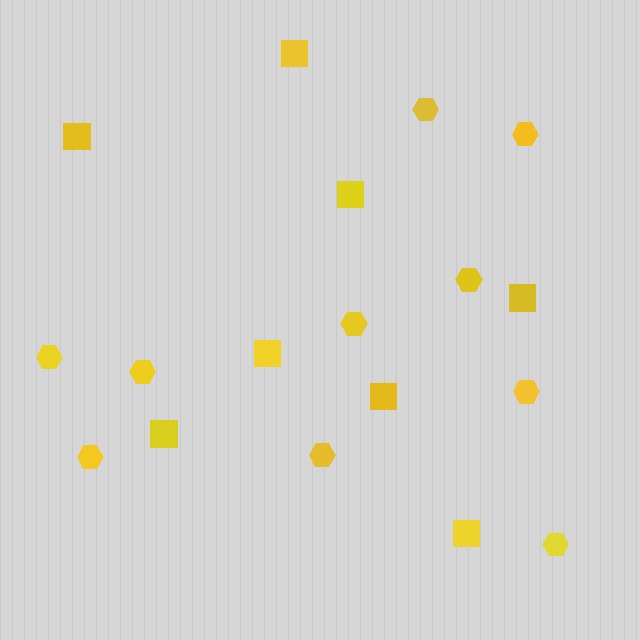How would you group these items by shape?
There are 2 groups: one group of squares (8) and one group of hexagons (10).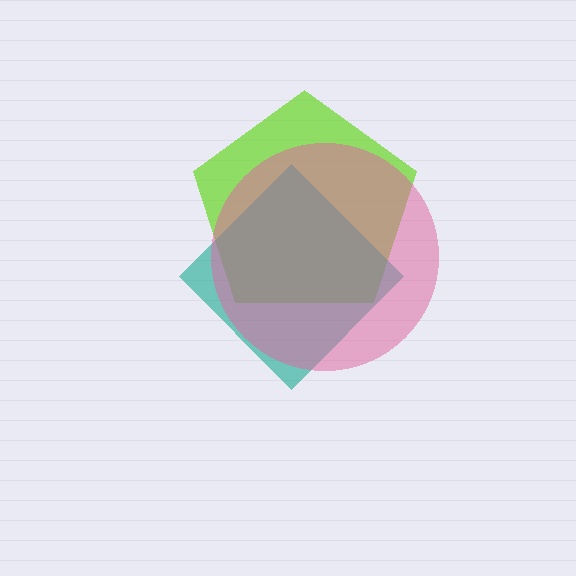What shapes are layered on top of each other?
The layered shapes are: a lime pentagon, a teal diamond, a pink circle.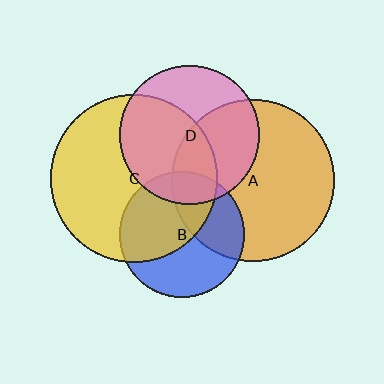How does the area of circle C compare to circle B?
Approximately 1.8 times.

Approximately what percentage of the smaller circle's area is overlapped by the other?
Approximately 15%.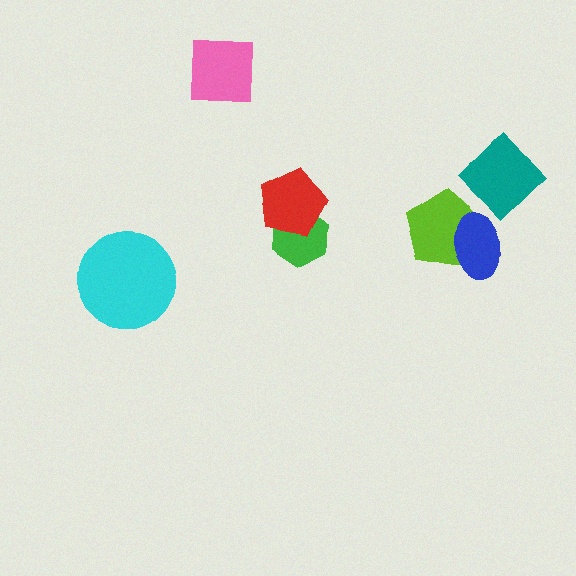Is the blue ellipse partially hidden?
No, no other shape covers it.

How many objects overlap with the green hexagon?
1 object overlaps with the green hexagon.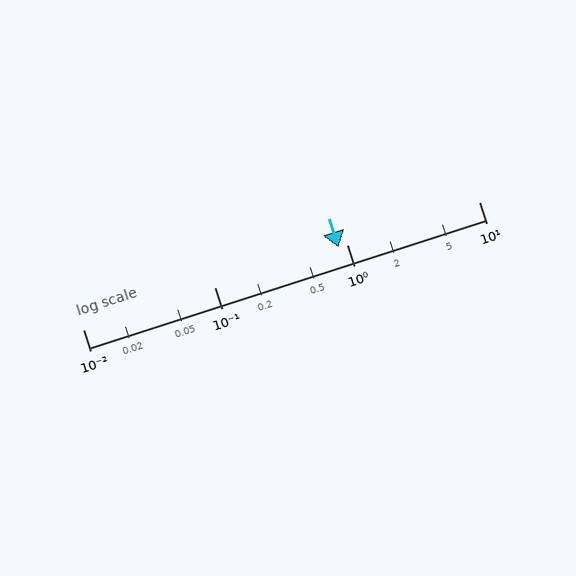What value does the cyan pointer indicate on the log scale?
The pointer indicates approximately 0.86.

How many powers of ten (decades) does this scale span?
The scale spans 3 decades, from 0.01 to 10.